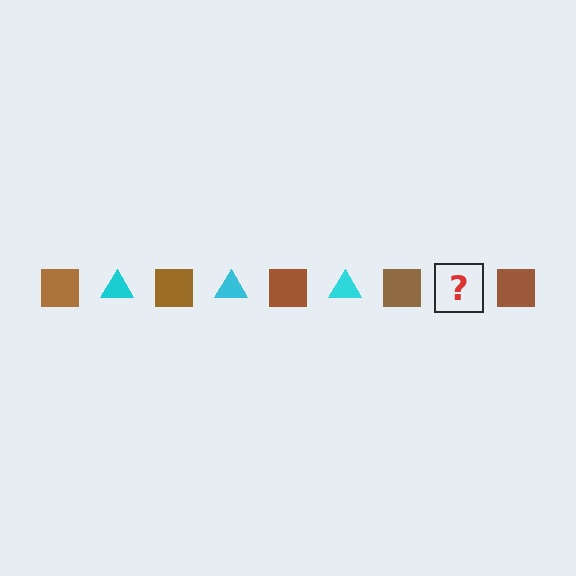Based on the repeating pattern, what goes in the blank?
The blank should be a cyan triangle.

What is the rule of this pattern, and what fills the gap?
The rule is that the pattern alternates between brown square and cyan triangle. The gap should be filled with a cyan triangle.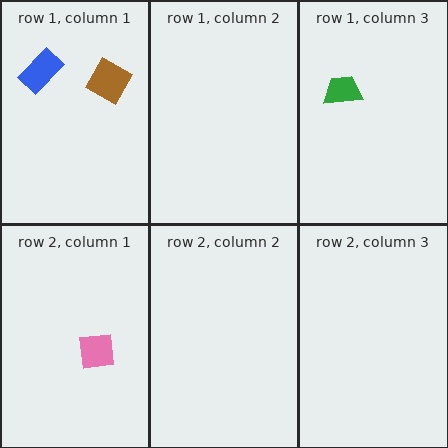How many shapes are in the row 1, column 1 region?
2.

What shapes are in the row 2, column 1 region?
The pink square.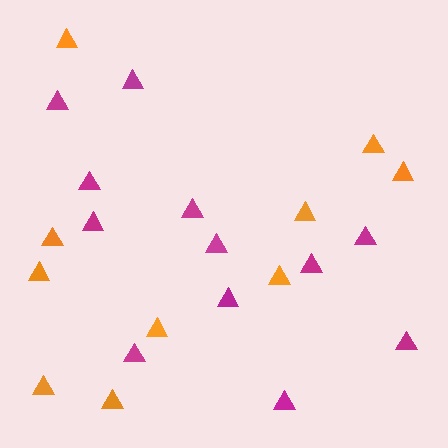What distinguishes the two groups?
There are 2 groups: one group of magenta triangles (12) and one group of orange triangles (10).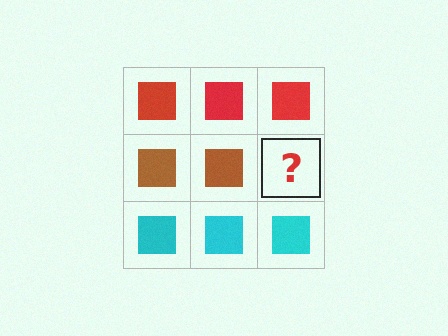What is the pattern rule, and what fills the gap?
The rule is that each row has a consistent color. The gap should be filled with a brown square.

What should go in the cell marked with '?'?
The missing cell should contain a brown square.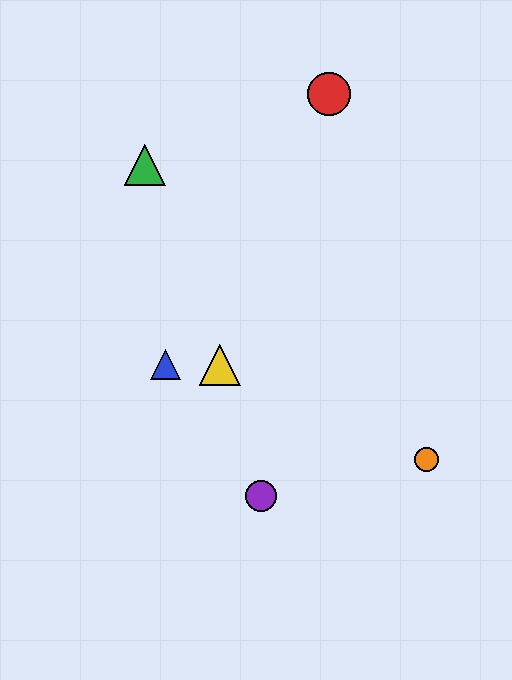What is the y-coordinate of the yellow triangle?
The yellow triangle is at y≈365.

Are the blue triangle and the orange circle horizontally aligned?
No, the blue triangle is at y≈365 and the orange circle is at y≈460.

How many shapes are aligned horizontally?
2 shapes (the blue triangle, the yellow triangle) are aligned horizontally.